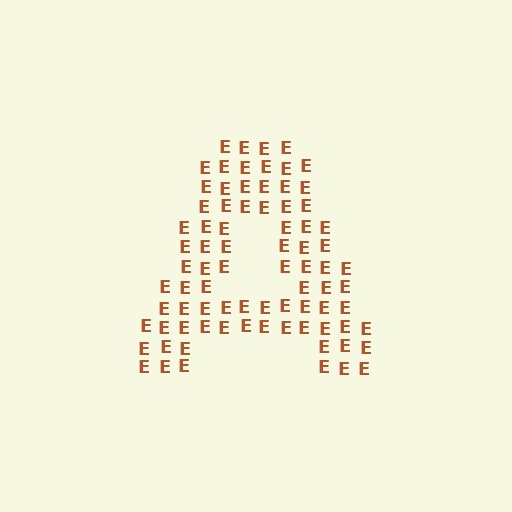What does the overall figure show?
The overall figure shows the letter A.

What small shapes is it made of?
It is made of small letter E's.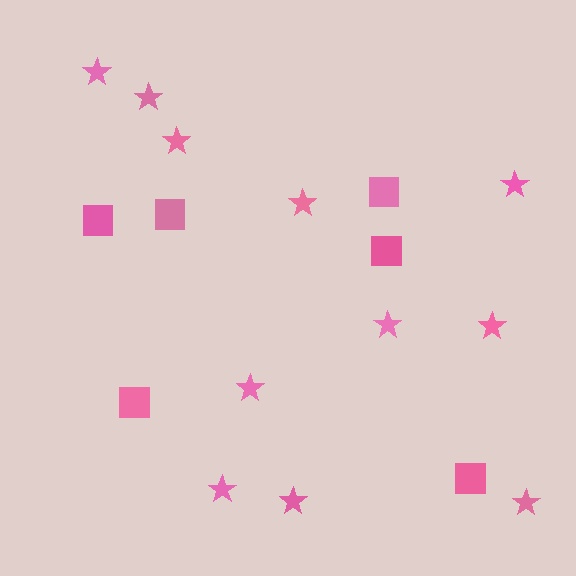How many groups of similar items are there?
There are 2 groups: one group of stars (11) and one group of squares (6).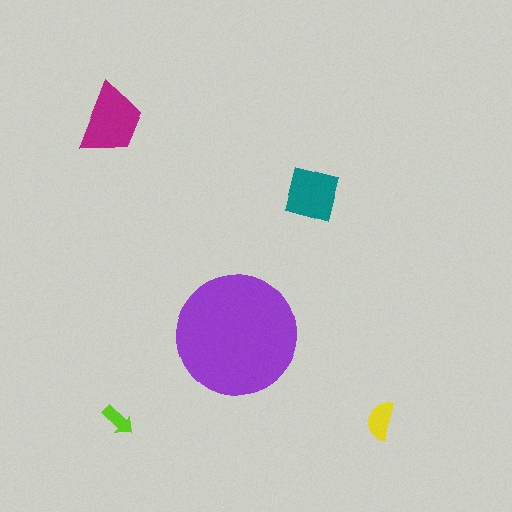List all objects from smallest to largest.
The lime arrow, the yellow semicircle, the teal square, the magenta trapezoid, the purple circle.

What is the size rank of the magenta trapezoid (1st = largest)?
2nd.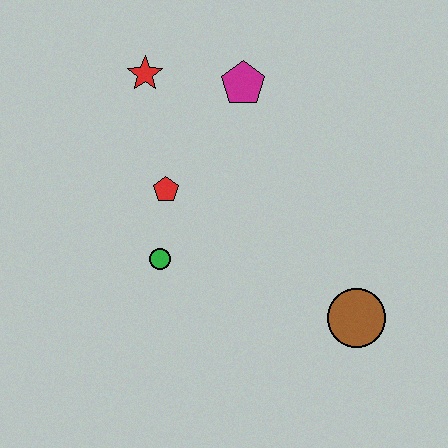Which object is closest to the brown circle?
The green circle is closest to the brown circle.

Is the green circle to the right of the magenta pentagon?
No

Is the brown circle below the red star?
Yes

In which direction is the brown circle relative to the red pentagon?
The brown circle is to the right of the red pentagon.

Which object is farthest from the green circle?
The brown circle is farthest from the green circle.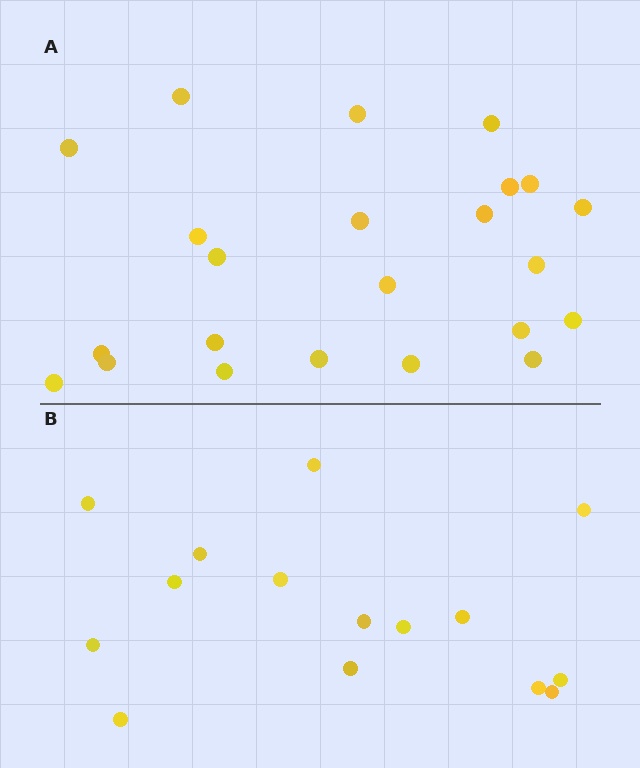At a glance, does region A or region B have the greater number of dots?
Region A (the top region) has more dots.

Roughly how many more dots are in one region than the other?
Region A has roughly 8 or so more dots than region B.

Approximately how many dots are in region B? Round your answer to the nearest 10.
About 20 dots. (The exact count is 15, which rounds to 20.)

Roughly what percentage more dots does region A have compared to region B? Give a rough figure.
About 55% more.